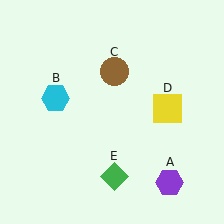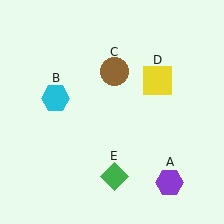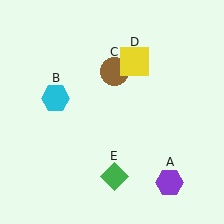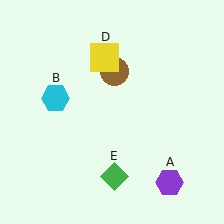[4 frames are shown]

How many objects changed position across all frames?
1 object changed position: yellow square (object D).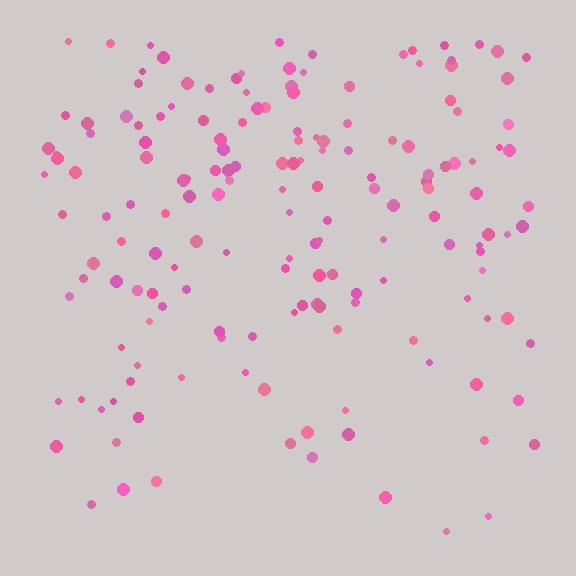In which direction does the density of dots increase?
From bottom to top, with the top side densest.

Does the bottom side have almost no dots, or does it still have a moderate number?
Still a moderate number, just noticeably fewer than the top.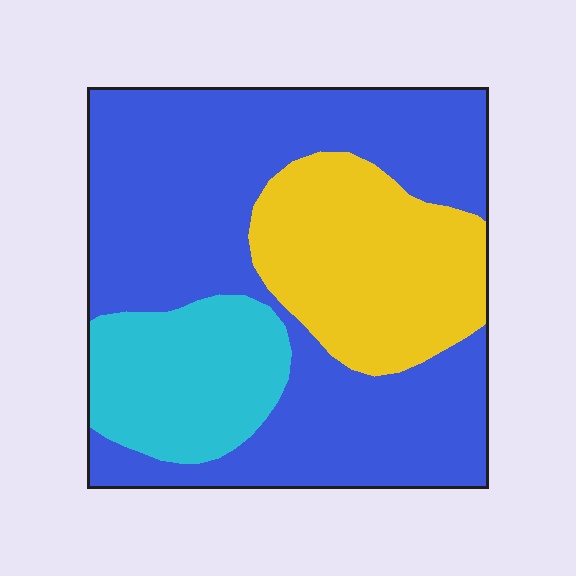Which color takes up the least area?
Cyan, at roughly 15%.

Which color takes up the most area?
Blue, at roughly 60%.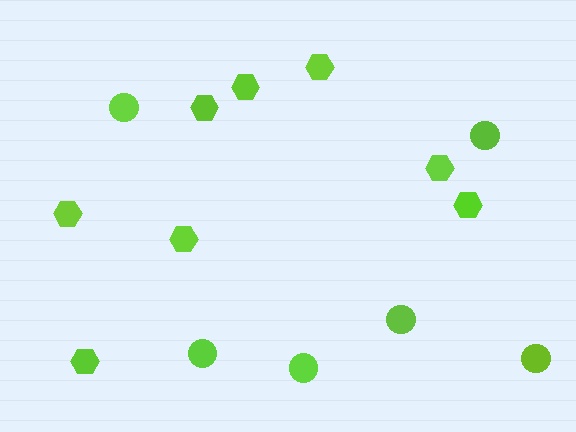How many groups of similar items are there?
There are 2 groups: one group of circles (6) and one group of hexagons (8).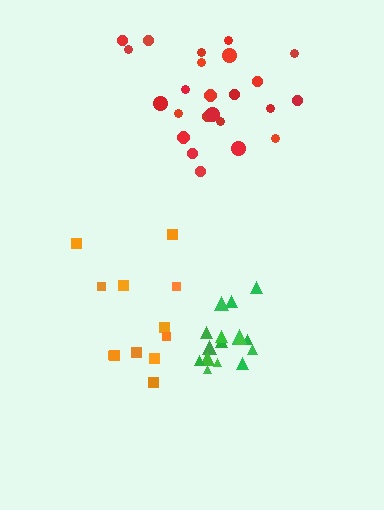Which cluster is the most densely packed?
Green.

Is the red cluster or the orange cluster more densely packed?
Orange.